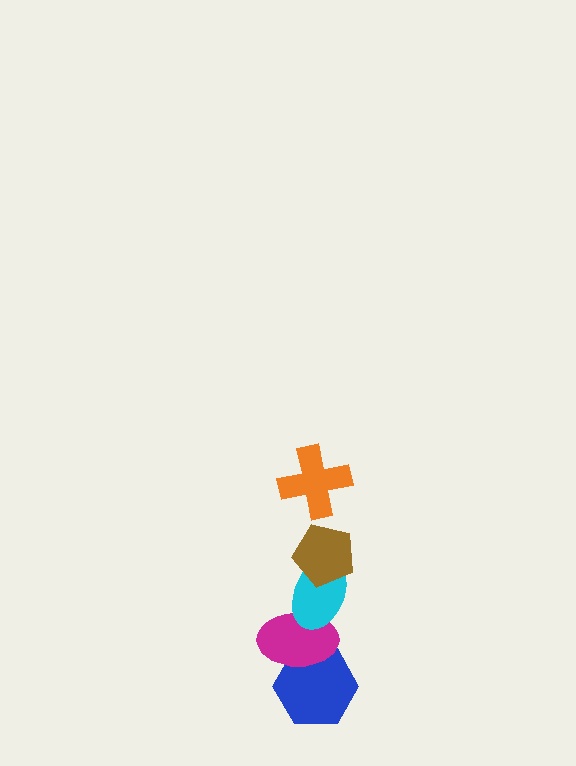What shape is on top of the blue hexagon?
The magenta ellipse is on top of the blue hexagon.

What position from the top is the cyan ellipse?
The cyan ellipse is 3rd from the top.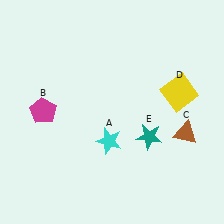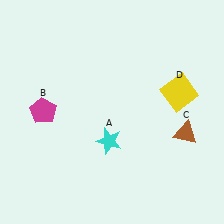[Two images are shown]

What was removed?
The teal star (E) was removed in Image 2.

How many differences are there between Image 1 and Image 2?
There is 1 difference between the two images.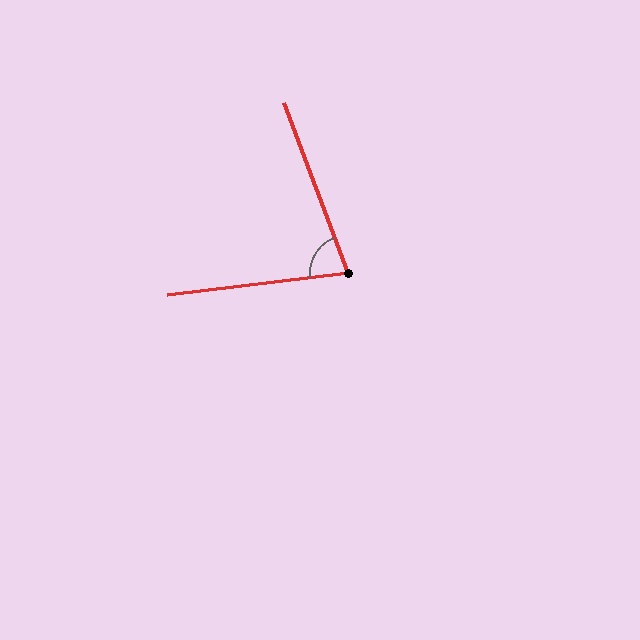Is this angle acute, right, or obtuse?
It is acute.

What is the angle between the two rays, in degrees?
Approximately 76 degrees.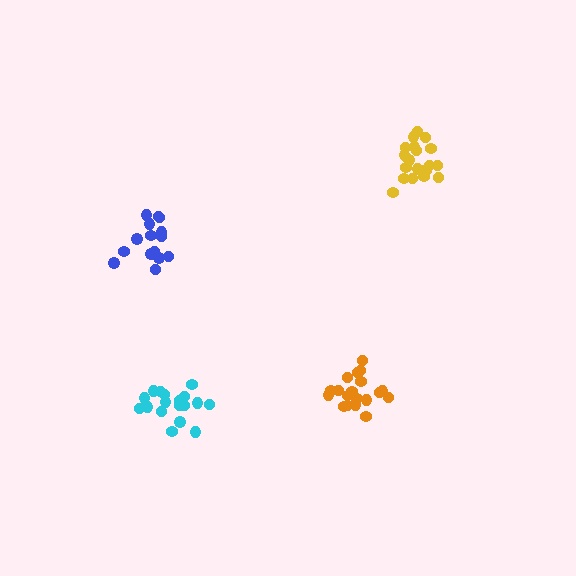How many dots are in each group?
Group 1: 19 dots, Group 2: 15 dots, Group 3: 20 dots, Group 4: 18 dots (72 total).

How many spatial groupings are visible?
There are 4 spatial groupings.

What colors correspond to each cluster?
The clusters are colored: orange, blue, yellow, cyan.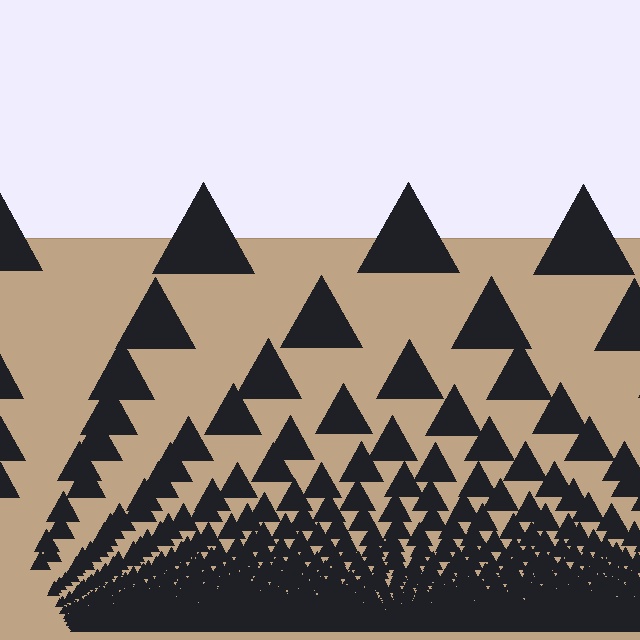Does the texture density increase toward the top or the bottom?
Density increases toward the bottom.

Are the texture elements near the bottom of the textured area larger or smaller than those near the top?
Smaller. The gradient is inverted — elements near the bottom are smaller and denser.